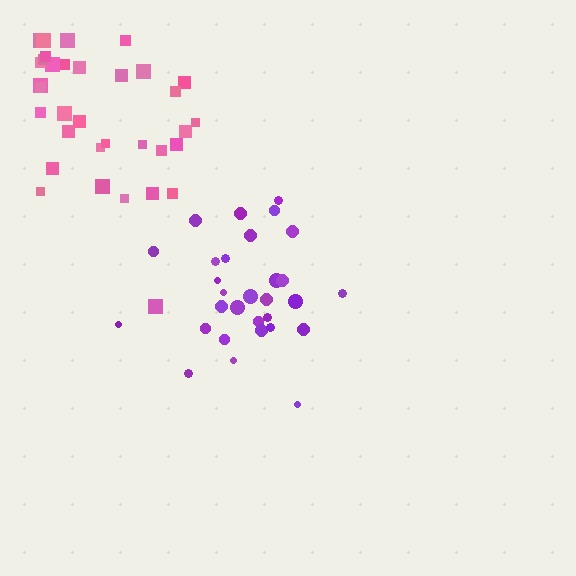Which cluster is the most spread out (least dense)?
Pink.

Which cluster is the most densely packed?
Purple.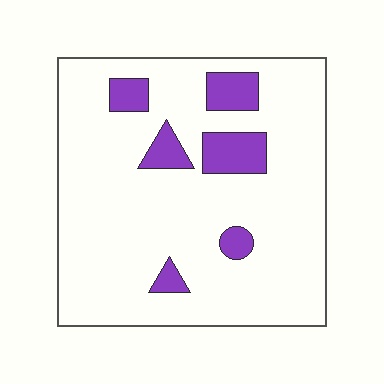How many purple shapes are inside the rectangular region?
6.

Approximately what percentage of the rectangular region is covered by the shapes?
Approximately 15%.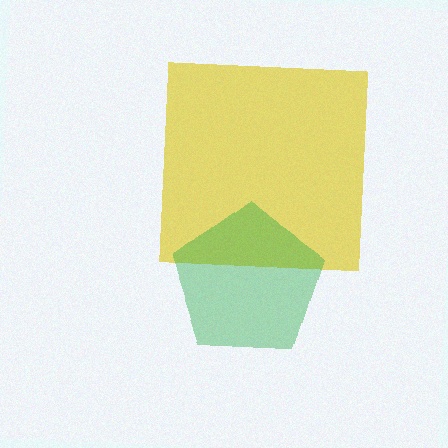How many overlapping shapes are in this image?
There are 2 overlapping shapes in the image.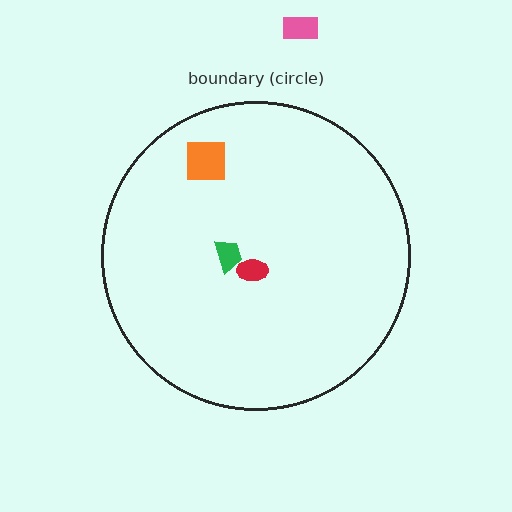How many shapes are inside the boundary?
3 inside, 1 outside.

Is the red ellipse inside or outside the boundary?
Inside.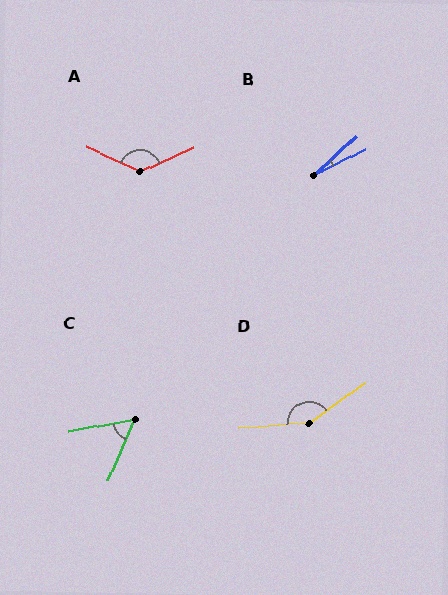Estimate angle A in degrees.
Approximately 130 degrees.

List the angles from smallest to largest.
B (16°), C (56°), A (130°), D (150°).